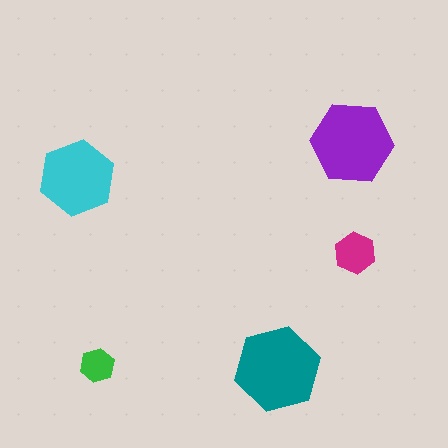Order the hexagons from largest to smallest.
the teal one, the purple one, the cyan one, the magenta one, the green one.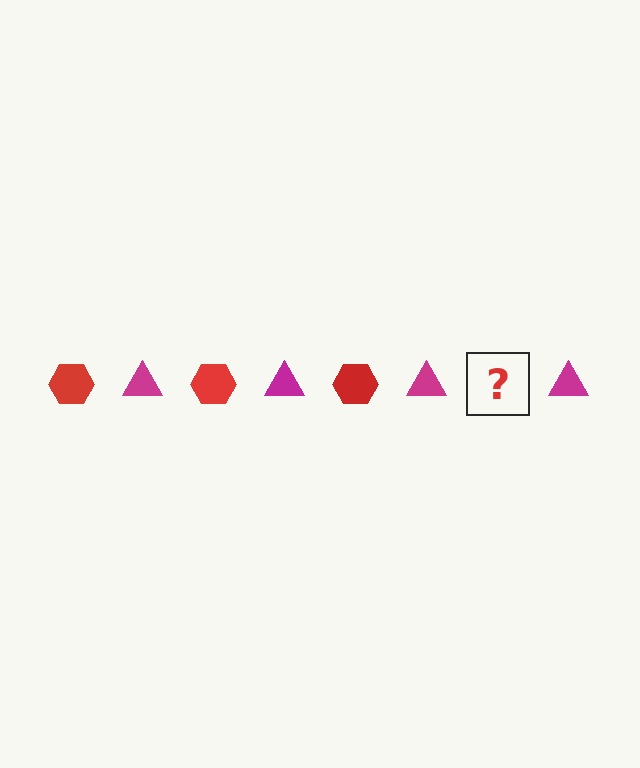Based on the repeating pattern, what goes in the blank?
The blank should be a red hexagon.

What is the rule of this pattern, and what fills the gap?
The rule is that the pattern alternates between red hexagon and magenta triangle. The gap should be filled with a red hexagon.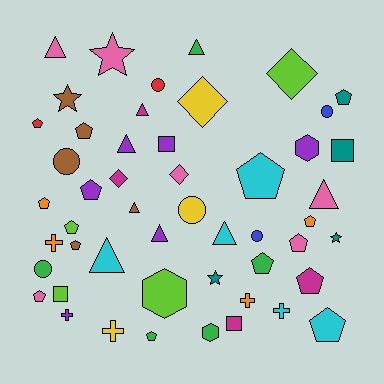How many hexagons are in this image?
There are 3 hexagons.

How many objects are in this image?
There are 50 objects.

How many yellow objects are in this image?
There are 3 yellow objects.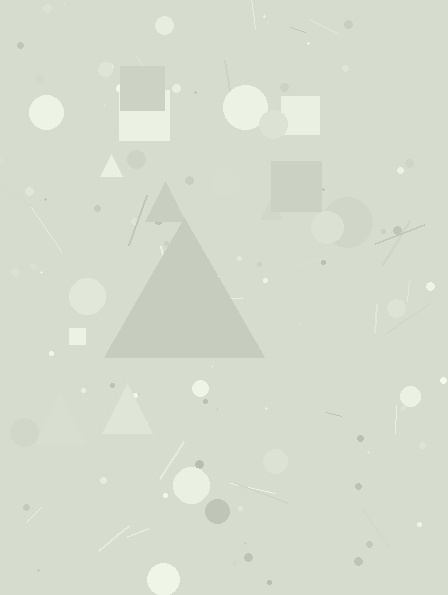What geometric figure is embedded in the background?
A triangle is embedded in the background.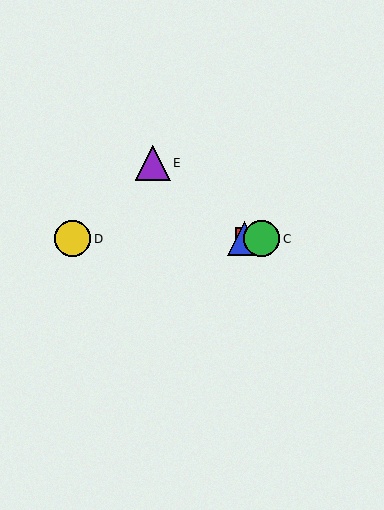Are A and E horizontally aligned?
No, A is at y≈239 and E is at y≈163.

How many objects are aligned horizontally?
4 objects (A, B, C, D) are aligned horizontally.